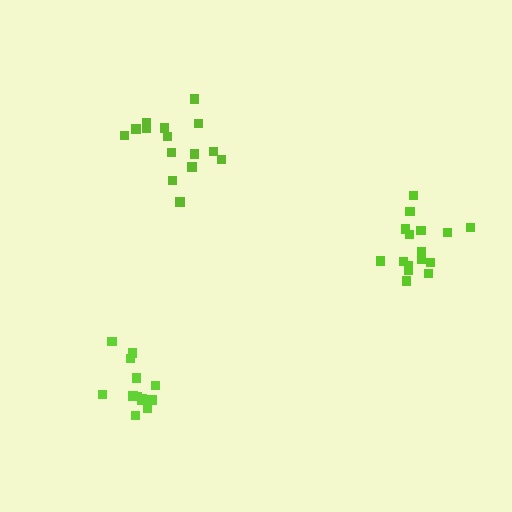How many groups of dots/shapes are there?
There are 3 groups.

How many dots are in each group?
Group 1: 16 dots, Group 2: 13 dots, Group 3: 15 dots (44 total).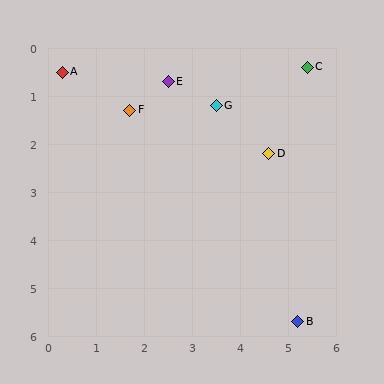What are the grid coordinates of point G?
Point G is at approximately (3.5, 1.2).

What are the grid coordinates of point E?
Point E is at approximately (2.5, 0.7).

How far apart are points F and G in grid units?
Points F and G are about 1.8 grid units apart.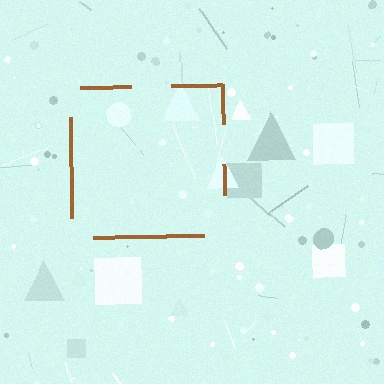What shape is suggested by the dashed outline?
The dashed outline suggests a square.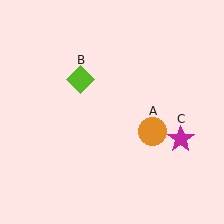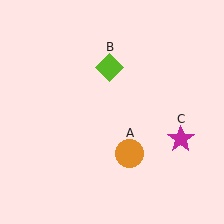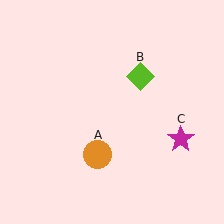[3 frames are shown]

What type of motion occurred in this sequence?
The orange circle (object A), lime diamond (object B) rotated clockwise around the center of the scene.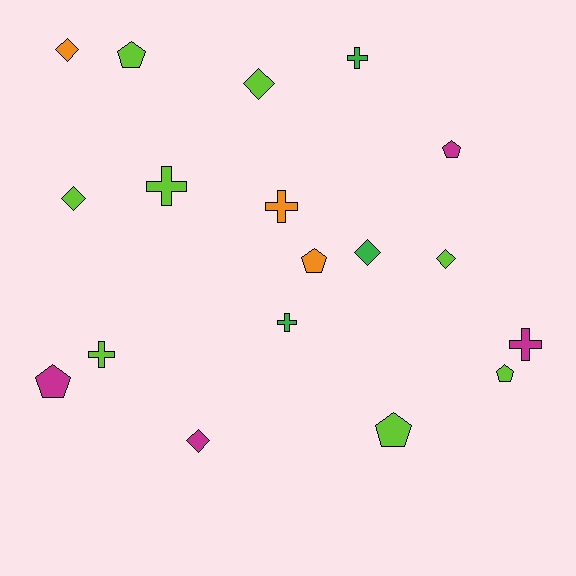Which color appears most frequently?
Lime, with 8 objects.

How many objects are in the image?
There are 18 objects.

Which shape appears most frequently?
Pentagon, with 6 objects.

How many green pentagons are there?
There are no green pentagons.